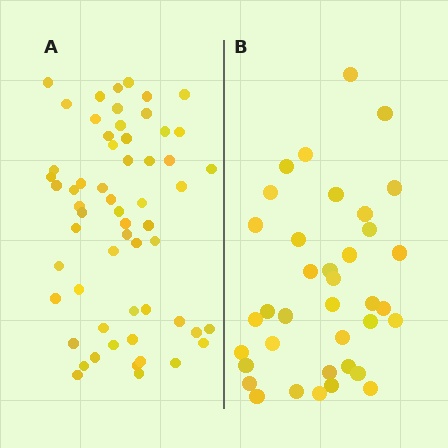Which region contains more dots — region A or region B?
Region A (the left region) has more dots.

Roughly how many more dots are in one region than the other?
Region A has approximately 20 more dots than region B.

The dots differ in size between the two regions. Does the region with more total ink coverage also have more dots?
No. Region B has more total ink coverage because its dots are larger, but region A actually contains more individual dots. Total area can be misleading — the number of items is what matters here.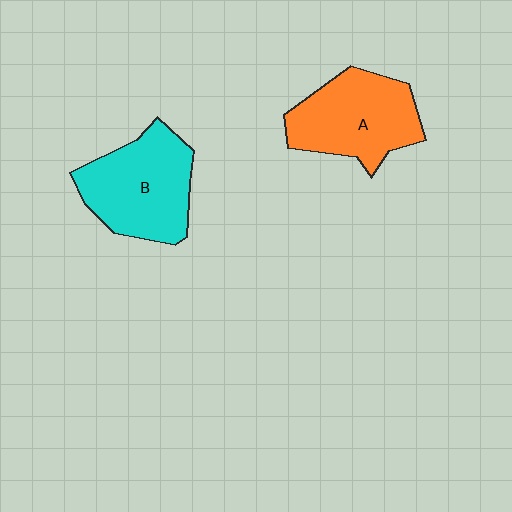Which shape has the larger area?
Shape B (cyan).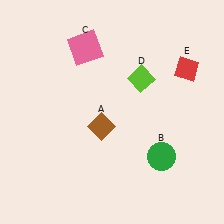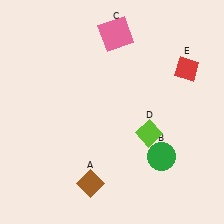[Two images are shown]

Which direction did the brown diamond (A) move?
The brown diamond (A) moved down.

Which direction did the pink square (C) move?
The pink square (C) moved right.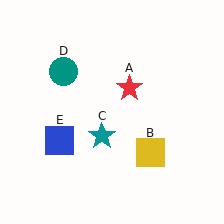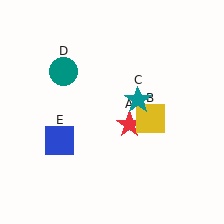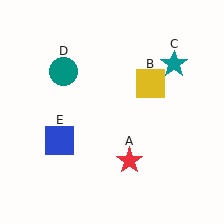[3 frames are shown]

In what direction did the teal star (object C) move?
The teal star (object C) moved up and to the right.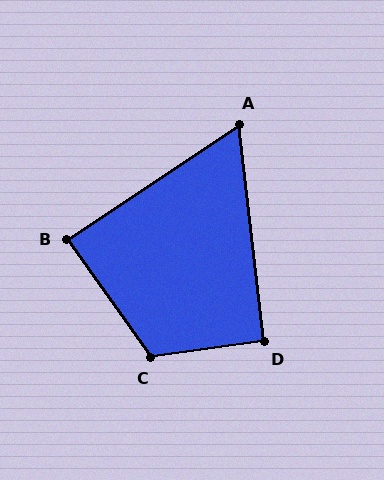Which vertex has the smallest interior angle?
A, at approximately 63 degrees.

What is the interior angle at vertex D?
Approximately 91 degrees (approximately right).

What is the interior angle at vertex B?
Approximately 89 degrees (approximately right).